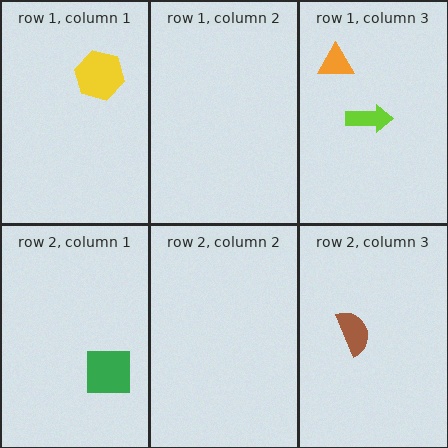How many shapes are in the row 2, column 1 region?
1.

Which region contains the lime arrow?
The row 1, column 3 region.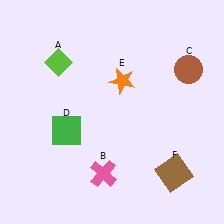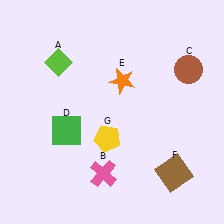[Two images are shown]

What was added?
A yellow pentagon (G) was added in Image 2.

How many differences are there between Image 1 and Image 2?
There is 1 difference between the two images.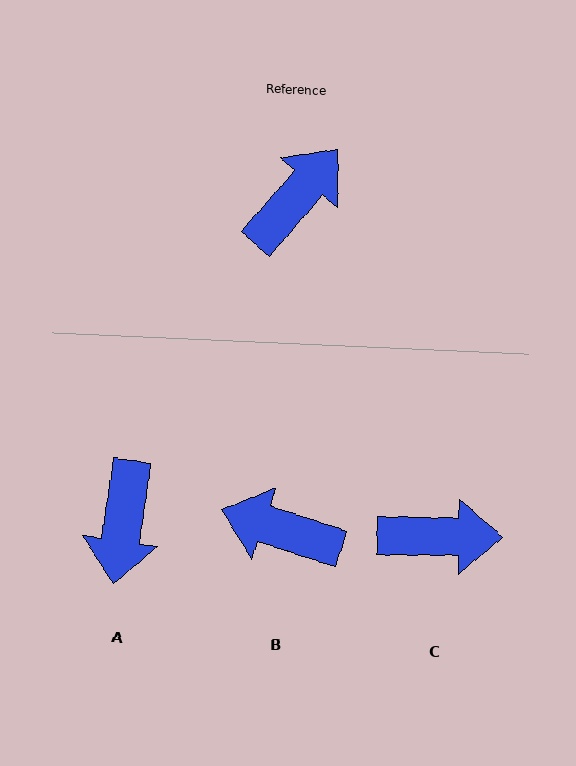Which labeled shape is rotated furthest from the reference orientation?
A, about 147 degrees away.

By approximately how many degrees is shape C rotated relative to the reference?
Approximately 50 degrees clockwise.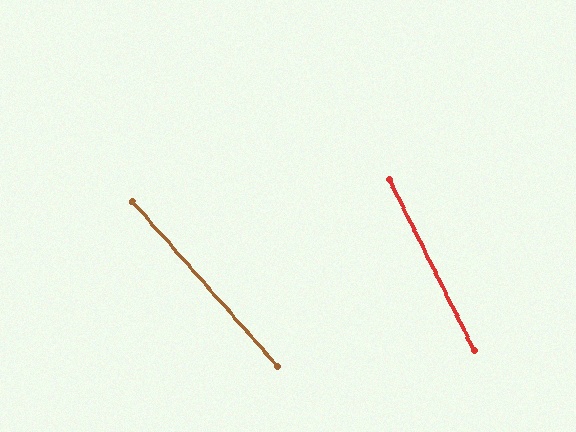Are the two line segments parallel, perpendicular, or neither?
Neither parallel nor perpendicular — they differ by about 15°.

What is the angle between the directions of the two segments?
Approximately 15 degrees.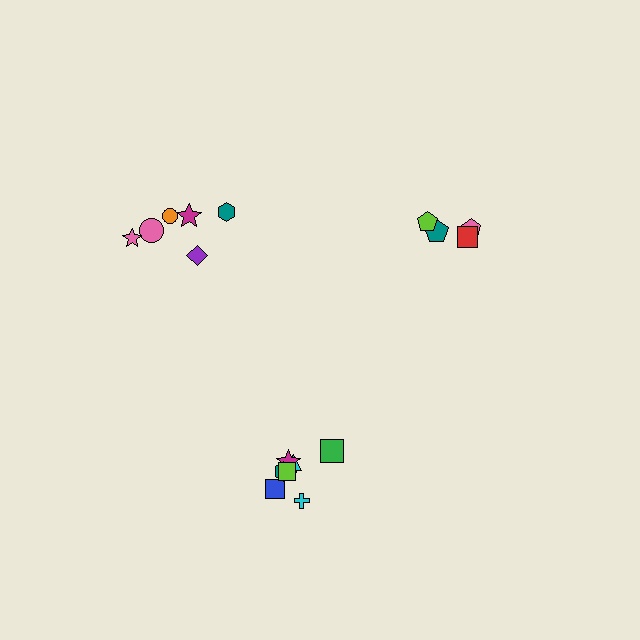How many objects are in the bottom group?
There are 7 objects.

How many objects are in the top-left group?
There are 6 objects.